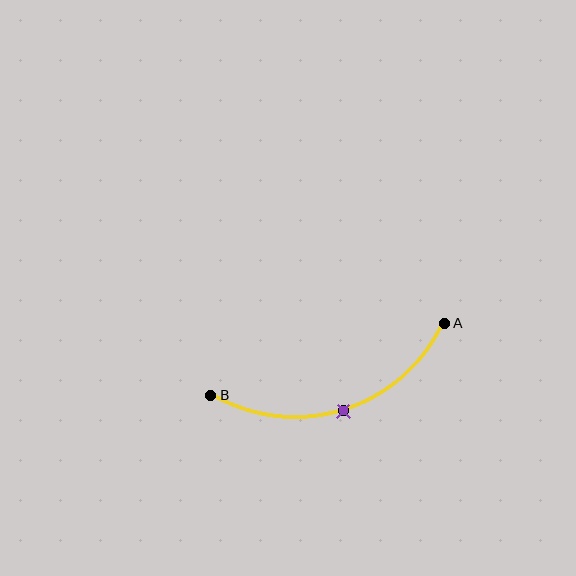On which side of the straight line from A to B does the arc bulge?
The arc bulges below the straight line connecting A and B.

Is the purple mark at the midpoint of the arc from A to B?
Yes. The purple mark lies on the arc at equal arc-length from both A and B — it is the arc midpoint.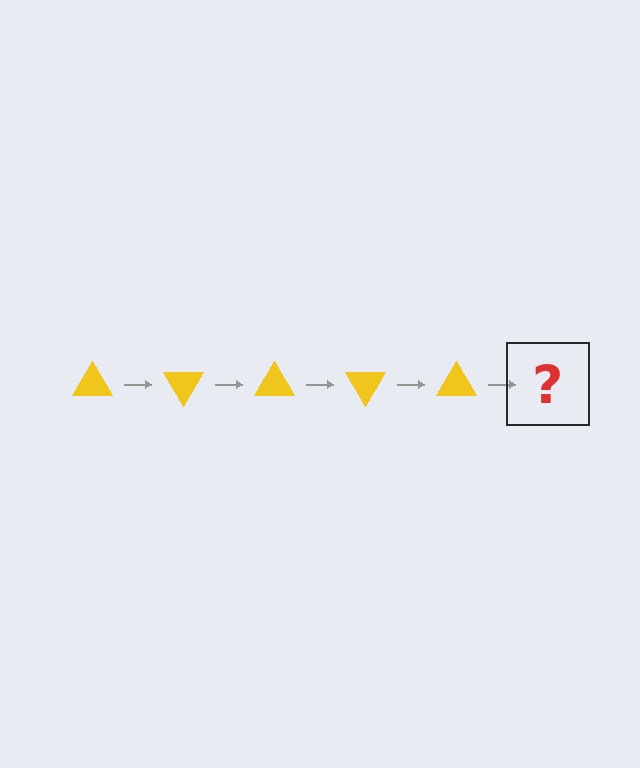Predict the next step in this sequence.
The next step is a yellow triangle rotated 300 degrees.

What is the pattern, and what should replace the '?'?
The pattern is that the triangle rotates 60 degrees each step. The '?' should be a yellow triangle rotated 300 degrees.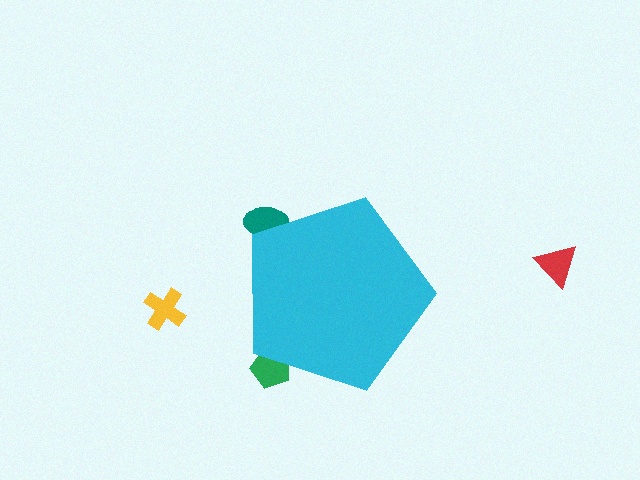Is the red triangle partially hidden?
No, the red triangle is fully visible.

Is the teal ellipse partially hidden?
Yes, the teal ellipse is partially hidden behind the cyan pentagon.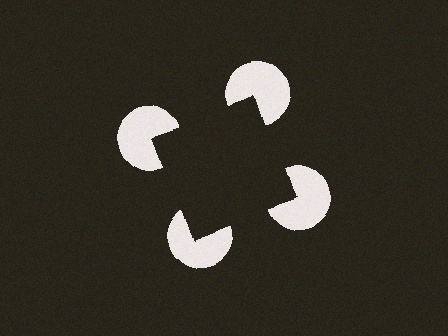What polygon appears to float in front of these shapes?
An illusory square — its edges are inferred from the aligned wedge cuts in the pac-man discs, not physically drawn.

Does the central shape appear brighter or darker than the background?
It typically appears slightly darker than the background, even though no actual brightness change is drawn.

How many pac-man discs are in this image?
There are 4 — one at each vertex of the illusory square.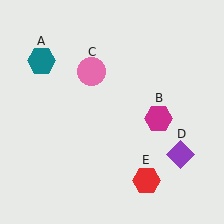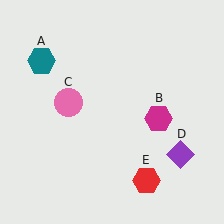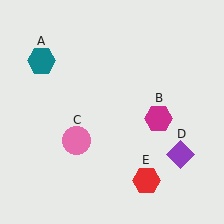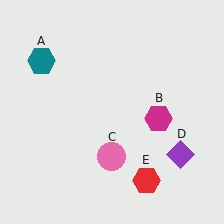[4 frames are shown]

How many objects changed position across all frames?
1 object changed position: pink circle (object C).